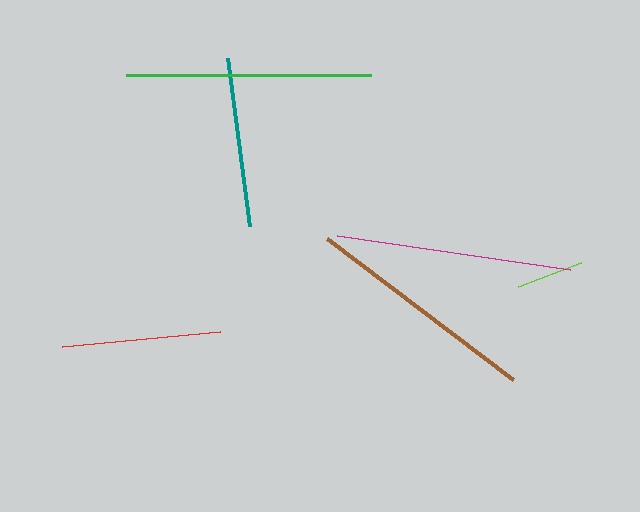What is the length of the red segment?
The red segment is approximately 159 pixels long.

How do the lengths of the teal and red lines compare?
The teal and red lines are approximately the same length.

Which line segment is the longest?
The green line is the longest at approximately 245 pixels.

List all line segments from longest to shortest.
From longest to shortest: green, magenta, brown, teal, red, lime.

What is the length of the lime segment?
The lime segment is approximately 68 pixels long.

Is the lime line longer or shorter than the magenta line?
The magenta line is longer than the lime line.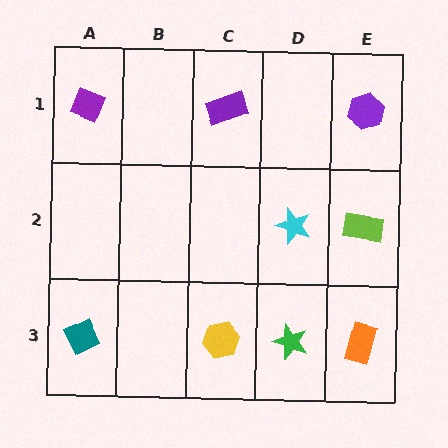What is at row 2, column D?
A cyan star.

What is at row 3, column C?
A yellow hexagon.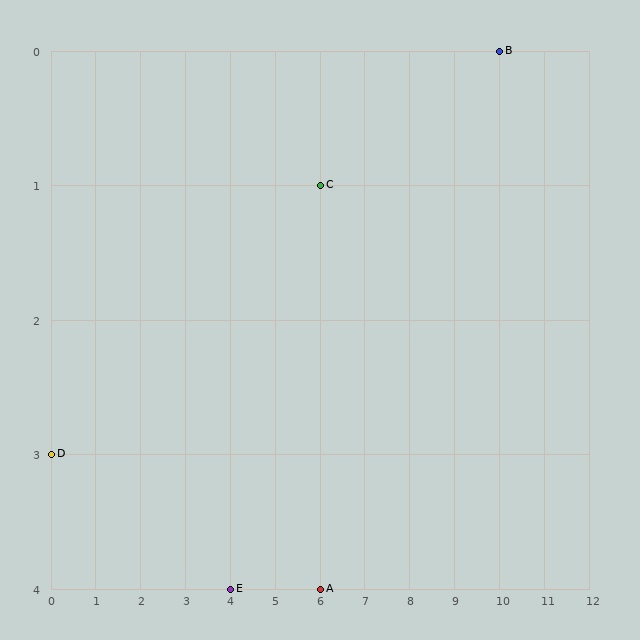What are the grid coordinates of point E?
Point E is at grid coordinates (4, 4).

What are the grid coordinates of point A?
Point A is at grid coordinates (6, 4).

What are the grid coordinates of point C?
Point C is at grid coordinates (6, 1).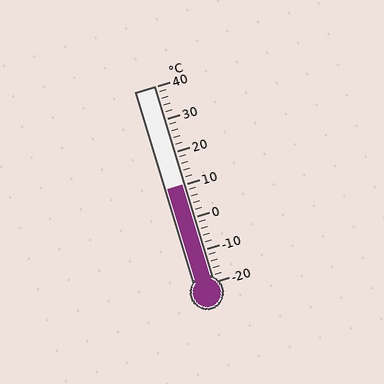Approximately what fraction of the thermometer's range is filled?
The thermometer is filled to approximately 50% of its range.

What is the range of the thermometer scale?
The thermometer scale ranges from -20°C to 40°C.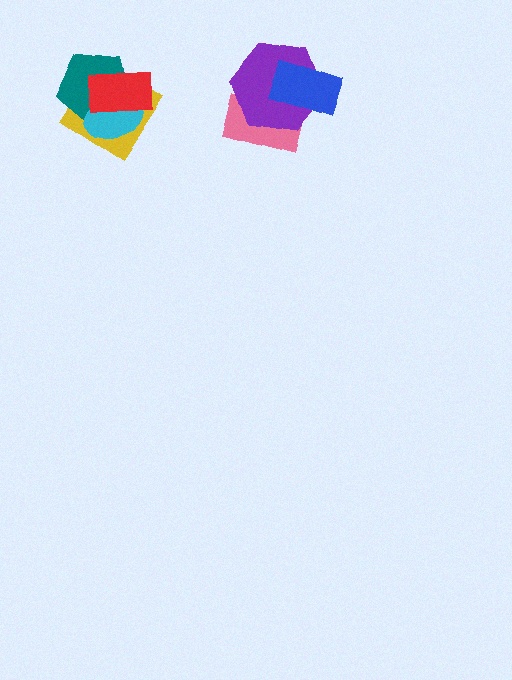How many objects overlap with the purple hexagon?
2 objects overlap with the purple hexagon.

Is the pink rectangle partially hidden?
Yes, it is partially covered by another shape.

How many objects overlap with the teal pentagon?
3 objects overlap with the teal pentagon.